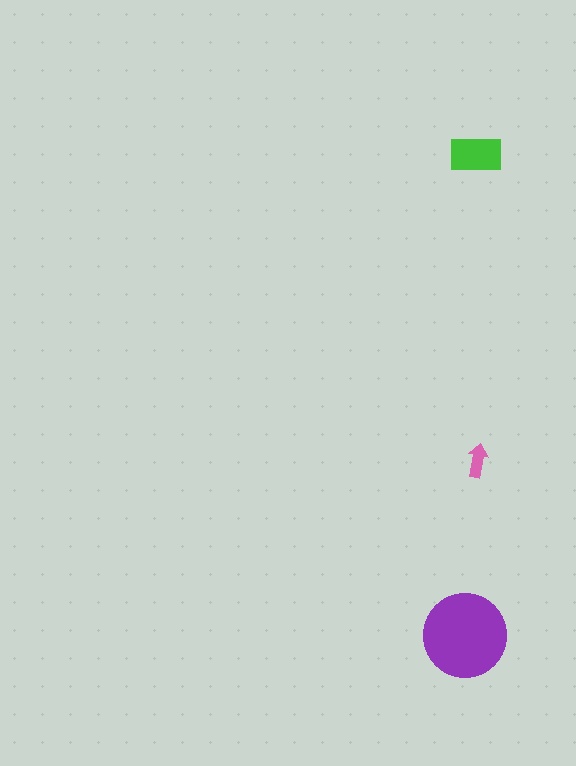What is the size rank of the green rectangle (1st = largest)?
2nd.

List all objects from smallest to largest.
The pink arrow, the green rectangle, the purple circle.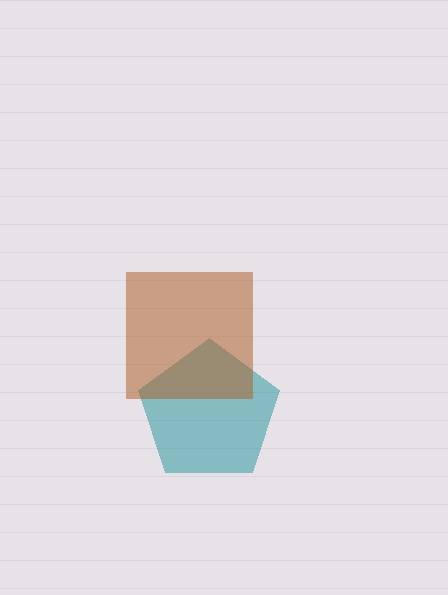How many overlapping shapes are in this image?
There are 2 overlapping shapes in the image.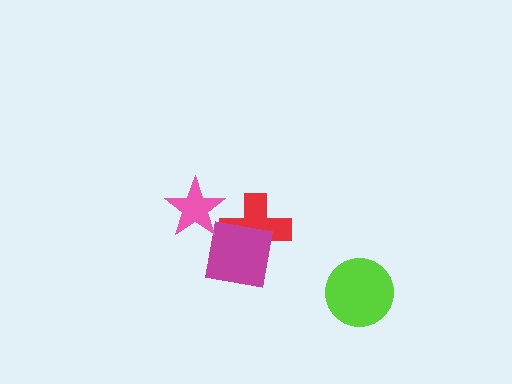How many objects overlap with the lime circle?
0 objects overlap with the lime circle.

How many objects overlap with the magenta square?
1 object overlaps with the magenta square.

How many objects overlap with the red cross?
1 object overlaps with the red cross.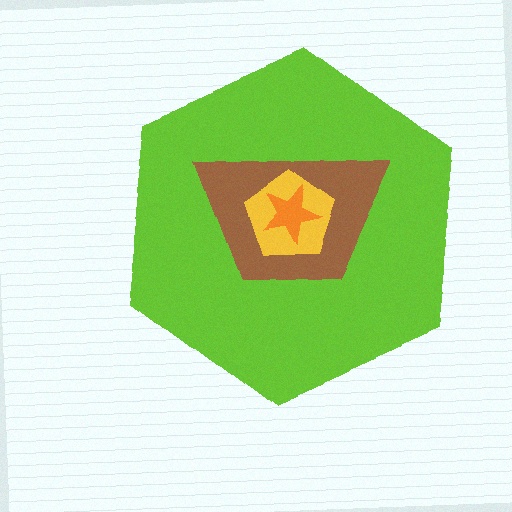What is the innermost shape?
The orange star.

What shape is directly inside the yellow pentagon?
The orange star.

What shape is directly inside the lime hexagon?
The brown trapezoid.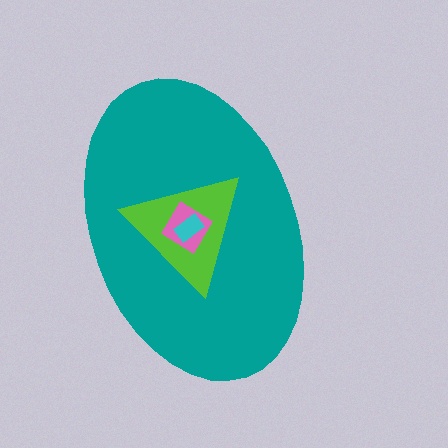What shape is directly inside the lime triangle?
The pink diamond.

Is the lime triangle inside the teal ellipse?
Yes.